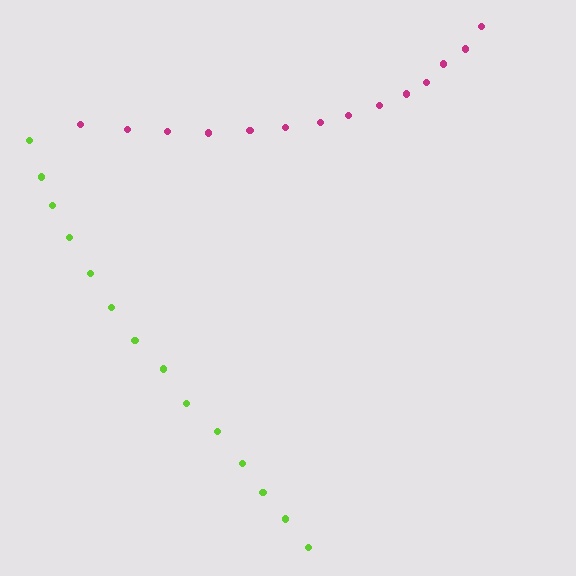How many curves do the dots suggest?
There are 2 distinct paths.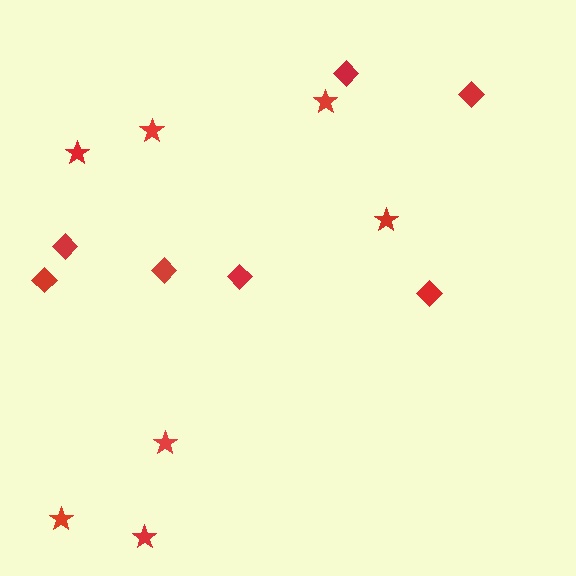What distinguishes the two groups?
There are 2 groups: one group of diamonds (7) and one group of stars (7).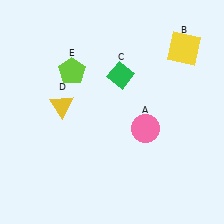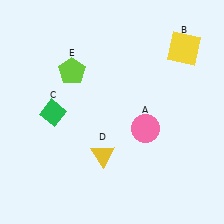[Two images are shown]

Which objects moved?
The objects that moved are: the green diamond (C), the yellow triangle (D).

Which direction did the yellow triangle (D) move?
The yellow triangle (D) moved down.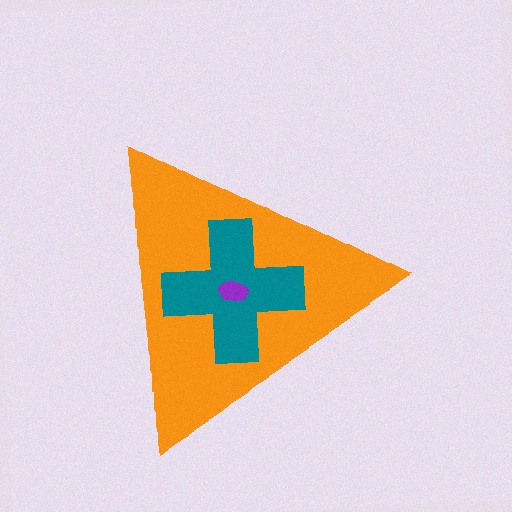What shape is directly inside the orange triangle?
The teal cross.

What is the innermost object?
The purple ellipse.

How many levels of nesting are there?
3.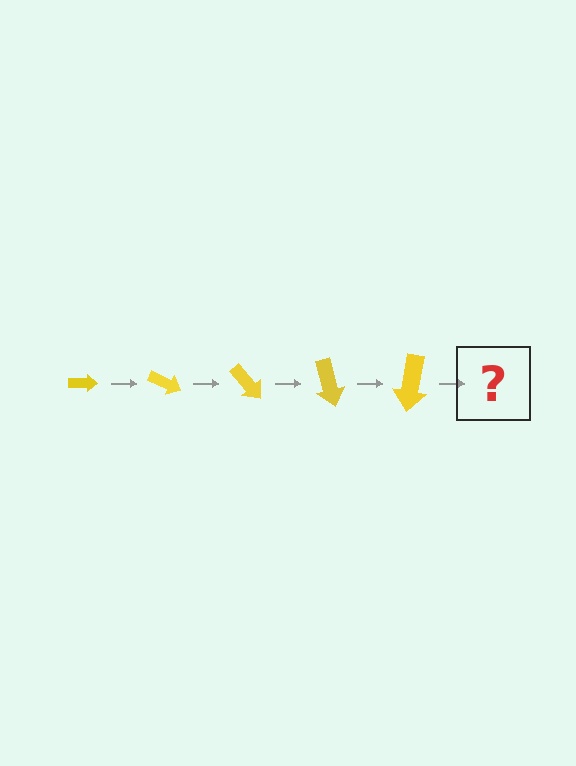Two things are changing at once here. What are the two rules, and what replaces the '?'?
The two rules are that the arrow grows larger each step and it rotates 25 degrees each step. The '?' should be an arrow, larger than the previous one and rotated 125 degrees from the start.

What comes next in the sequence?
The next element should be an arrow, larger than the previous one and rotated 125 degrees from the start.